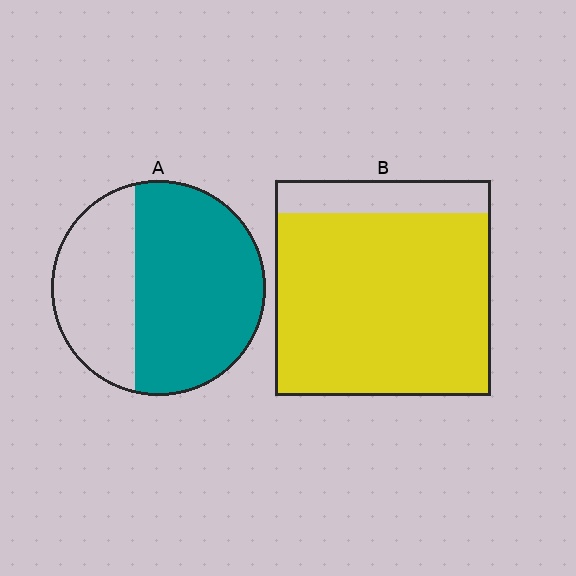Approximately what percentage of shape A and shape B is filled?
A is approximately 65% and B is approximately 85%.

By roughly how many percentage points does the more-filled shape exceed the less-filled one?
By roughly 20 percentage points (B over A).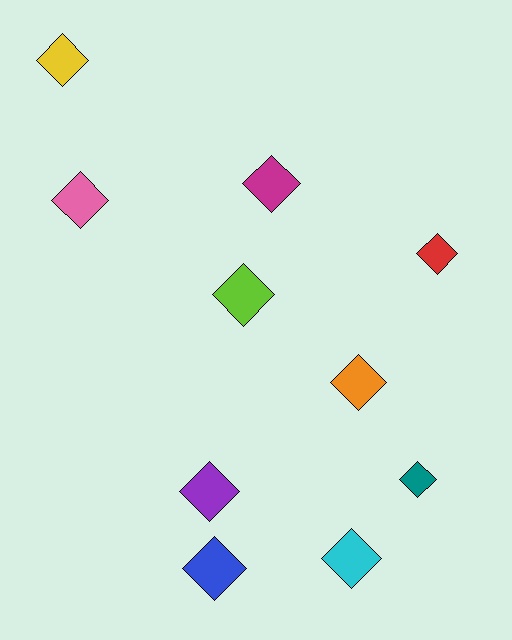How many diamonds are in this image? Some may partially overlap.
There are 10 diamonds.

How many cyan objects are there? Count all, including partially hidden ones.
There is 1 cyan object.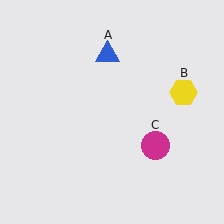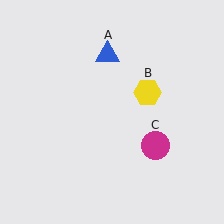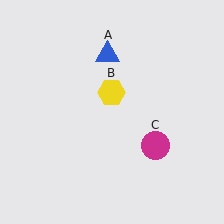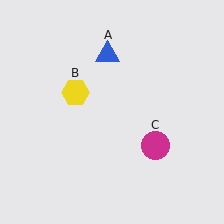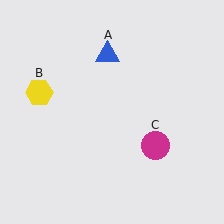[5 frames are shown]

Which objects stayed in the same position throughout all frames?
Blue triangle (object A) and magenta circle (object C) remained stationary.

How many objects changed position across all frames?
1 object changed position: yellow hexagon (object B).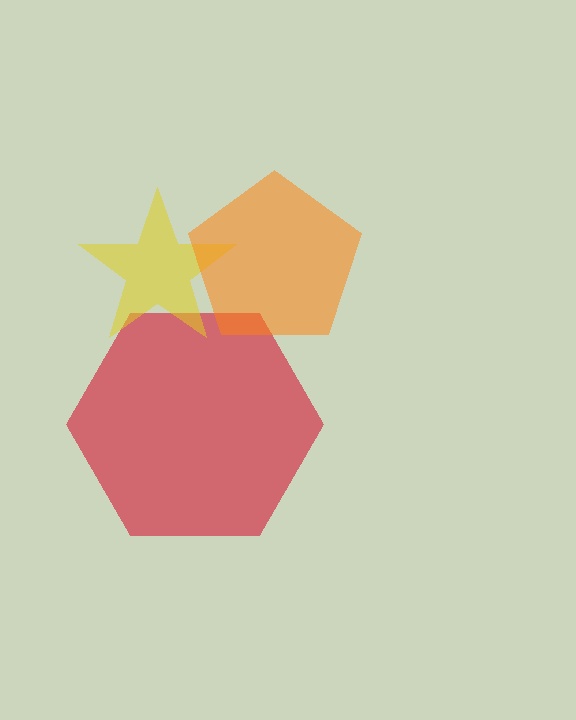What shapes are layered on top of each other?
The layered shapes are: a red hexagon, a yellow star, an orange pentagon.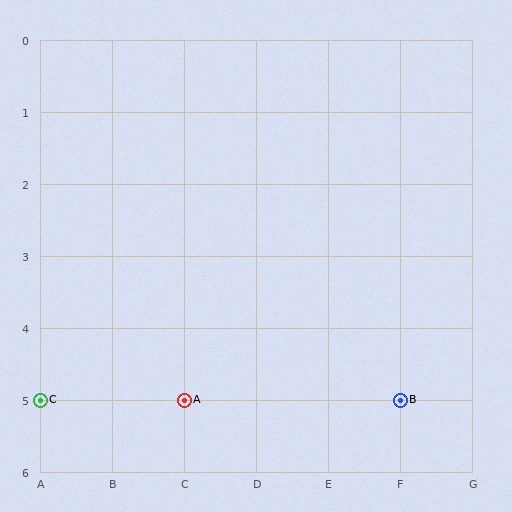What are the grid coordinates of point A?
Point A is at grid coordinates (C, 5).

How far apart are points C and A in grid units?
Points C and A are 2 columns apart.